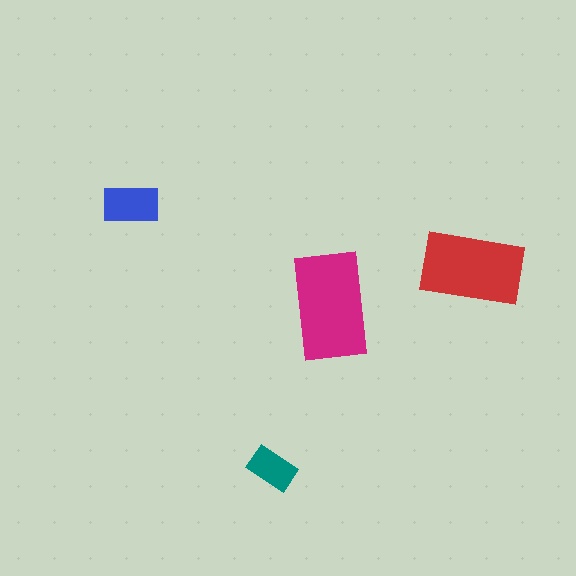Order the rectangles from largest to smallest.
the magenta one, the red one, the blue one, the teal one.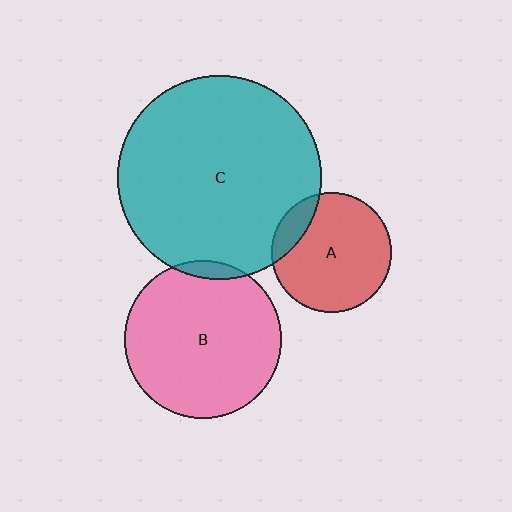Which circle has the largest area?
Circle C (teal).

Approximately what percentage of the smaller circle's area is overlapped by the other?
Approximately 5%.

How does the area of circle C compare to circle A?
Approximately 2.9 times.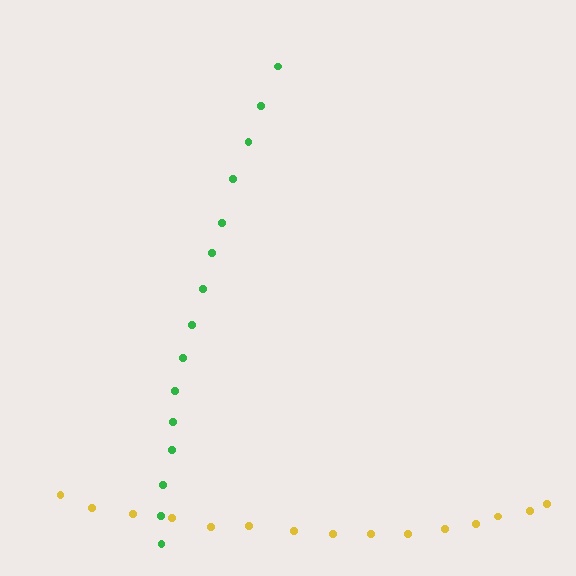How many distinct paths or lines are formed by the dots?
There are 2 distinct paths.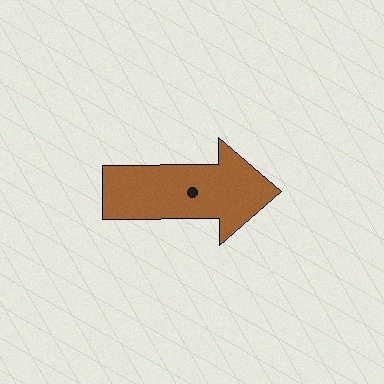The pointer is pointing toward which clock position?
Roughly 3 o'clock.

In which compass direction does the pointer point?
East.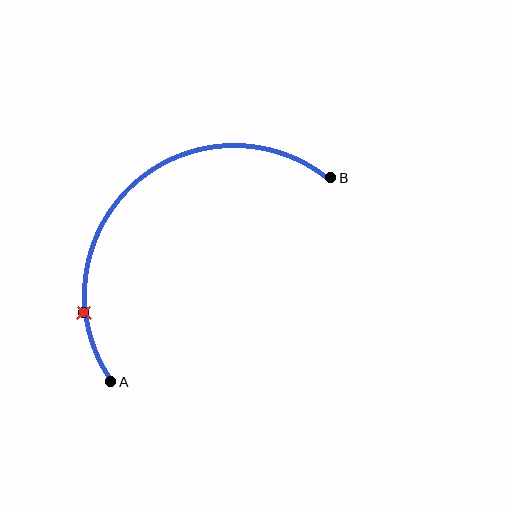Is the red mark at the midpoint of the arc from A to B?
No. The red mark lies on the arc but is closer to endpoint A. The arc midpoint would be at the point on the curve equidistant along the arc from both A and B.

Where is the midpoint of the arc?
The arc midpoint is the point on the curve farthest from the straight line joining A and B. It sits above and to the left of that line.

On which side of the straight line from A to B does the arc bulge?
The arc bulges above and to the left of the straight line connecting A and B.